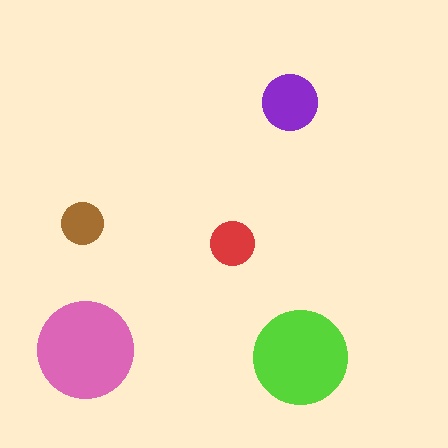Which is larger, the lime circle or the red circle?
The lime one.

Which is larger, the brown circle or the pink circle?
The pink one.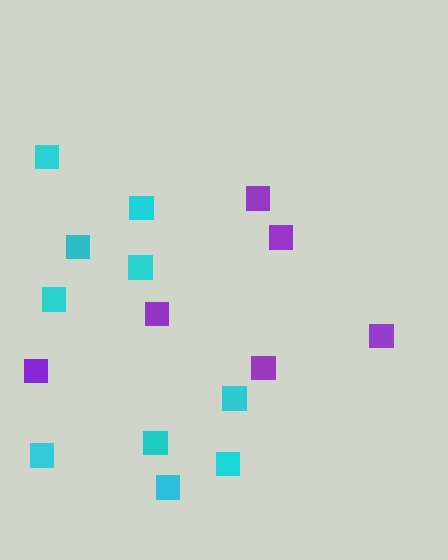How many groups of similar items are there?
There are 2 groups: one group of purple squares (6) and one group of cyan squares (10).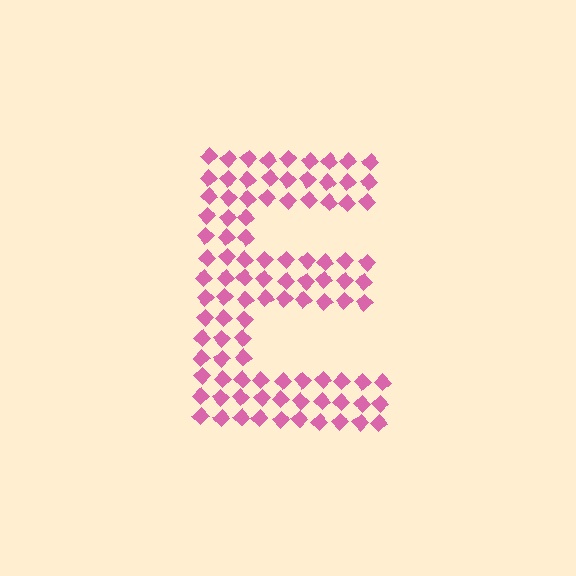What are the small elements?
The small elements are diamonds.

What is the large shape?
The large shape is the letter E.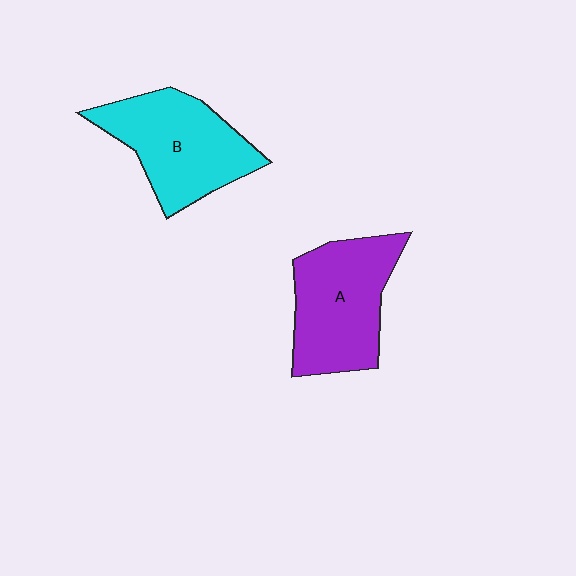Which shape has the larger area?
Shape A (purple).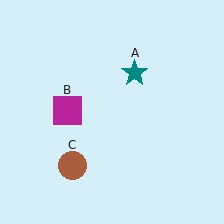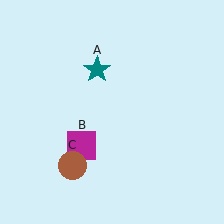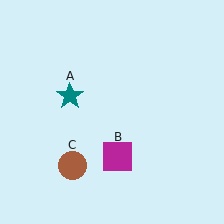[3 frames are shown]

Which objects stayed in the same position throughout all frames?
Brown circle (object C) remained stationary.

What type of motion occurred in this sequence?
The teal star (object A), magenta square (object B) rotated counterclockwise around the center of the scene.